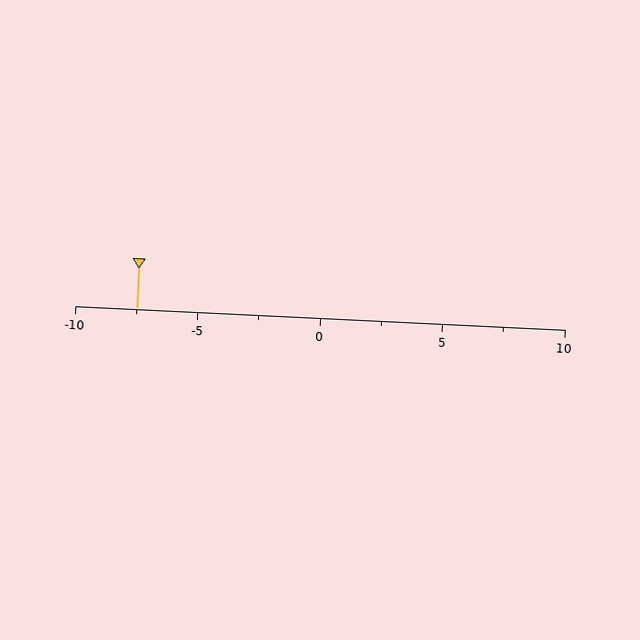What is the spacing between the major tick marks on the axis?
The major ticks are spaced 5 apart.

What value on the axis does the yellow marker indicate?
The marker indicates approximately -7.5.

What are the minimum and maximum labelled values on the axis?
The axis runs from -10 to 10.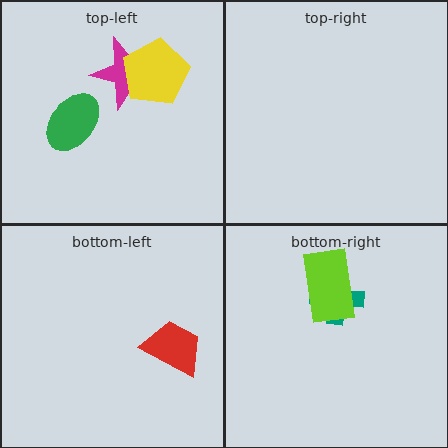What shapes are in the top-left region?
The green ellipse, the magenta star, the yellow pentagon.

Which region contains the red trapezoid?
The bottom-left region.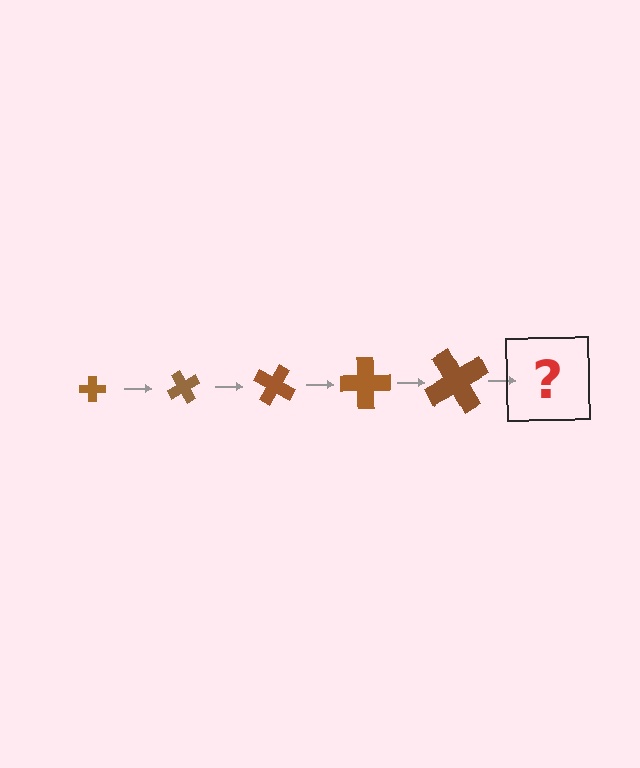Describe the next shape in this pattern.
It should be a cross, larger than the previous one and rotated 300 degrees from the start.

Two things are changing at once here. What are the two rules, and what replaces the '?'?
The two rules are that the cross grows larger each step and it rotates 60 degrees each step. The '?' should be a cross, larger than the previous one and rotated 300 degrees from the start.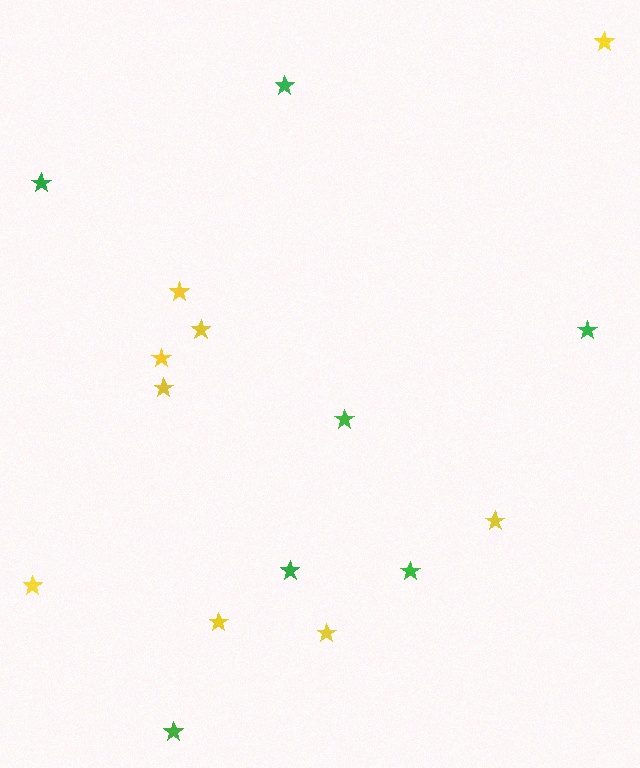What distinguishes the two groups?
There are 2 groups: one group of green stars (7) and one group of yellow stars (9).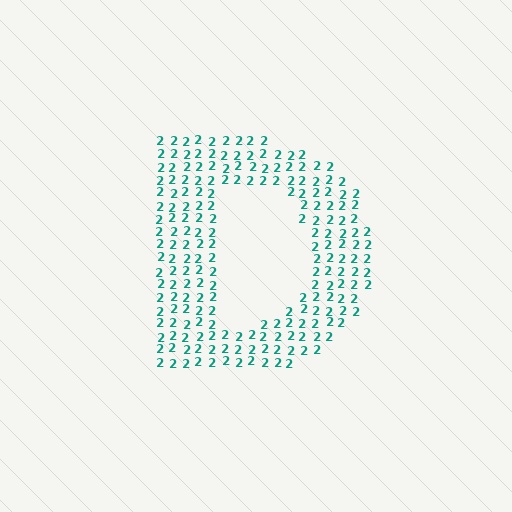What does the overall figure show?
The overall figure shows the letter D.